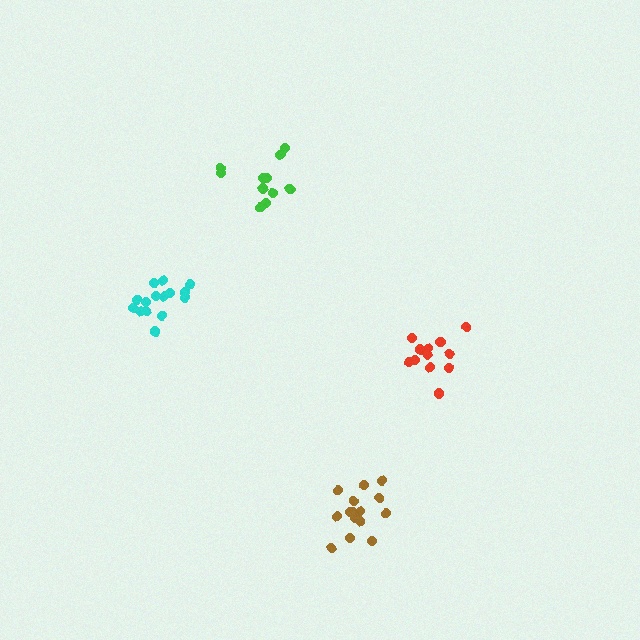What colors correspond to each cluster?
The clusters are colored: brown, green, red, cyan.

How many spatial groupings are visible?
There are 4 spatial groupings.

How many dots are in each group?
Group 1: 16 dots, Group 2: 12 dots, Group 3: 12 dots, Group 4: 15 dots (55 total).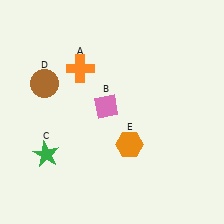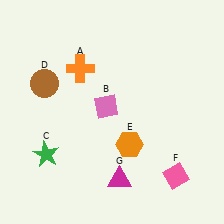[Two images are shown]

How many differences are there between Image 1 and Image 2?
There are 2 differences between the two images.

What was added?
A pink diamond (F), a magenta triangle (G) were added in Image 2.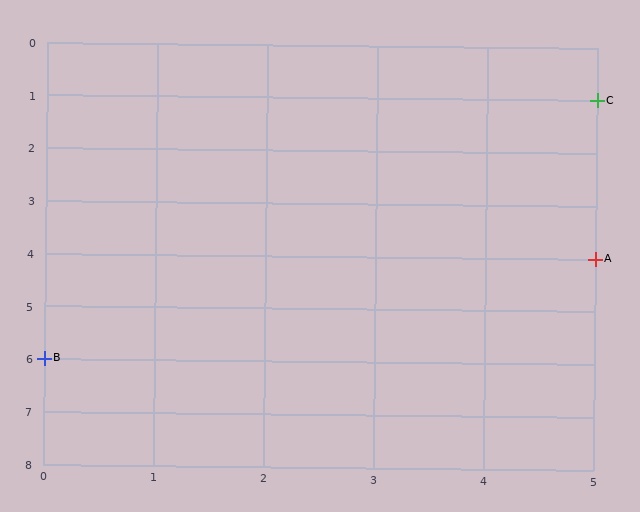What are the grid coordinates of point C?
Point C is at grid coordinates (5, 1).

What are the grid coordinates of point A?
Point A is at grid coordinates (5, 4).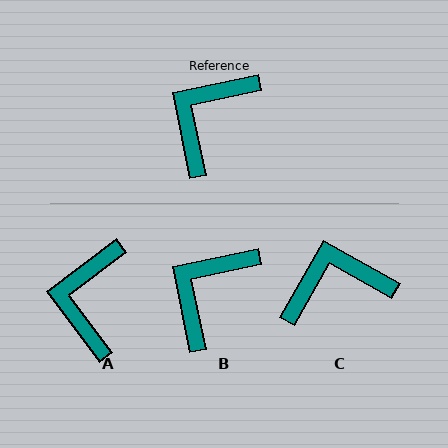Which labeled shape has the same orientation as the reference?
B.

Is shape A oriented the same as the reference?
No, it is off by about 25 degrees.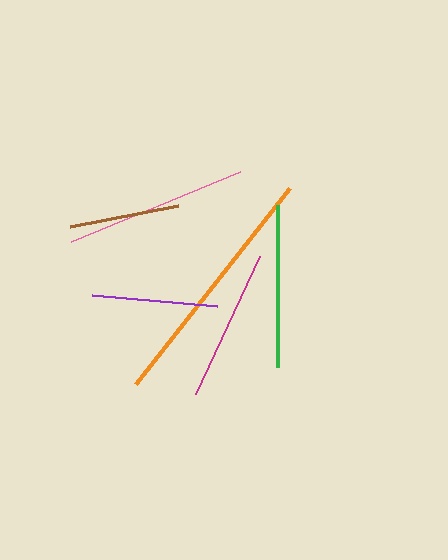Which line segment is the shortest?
The brown line is the shortest at approximately 110 pixels.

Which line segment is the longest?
The orange line is the longest at approximately 249 pixels.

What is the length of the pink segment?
The pink segment is approximately 184 pixels long.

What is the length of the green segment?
The green segment is approximately 163 pixels long.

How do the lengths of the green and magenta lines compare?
The green and magenta lines are approximately the same length.